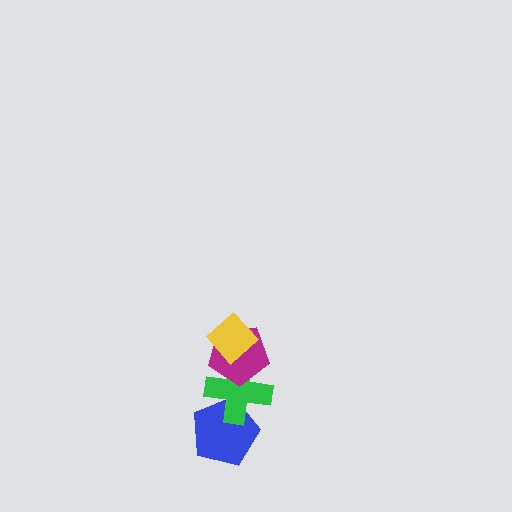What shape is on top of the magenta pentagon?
The yellow diamond is on top of the magenta pentagon.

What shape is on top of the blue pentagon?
The green cross is on top of the blue pentagon.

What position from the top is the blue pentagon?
The blue pentagon is 4th from the top.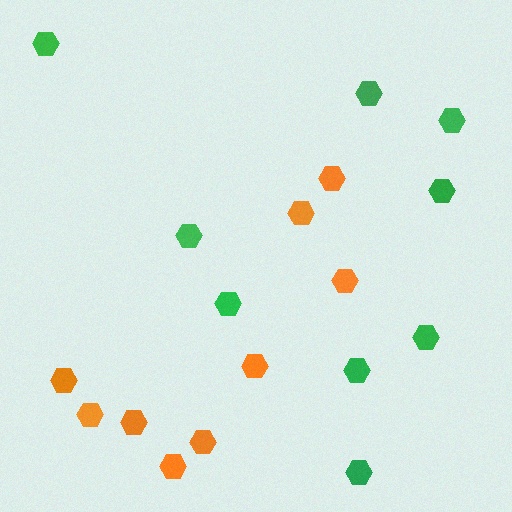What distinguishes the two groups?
There are 2 groups: one group of orange hexagons (9) and one group of green hexagons (9).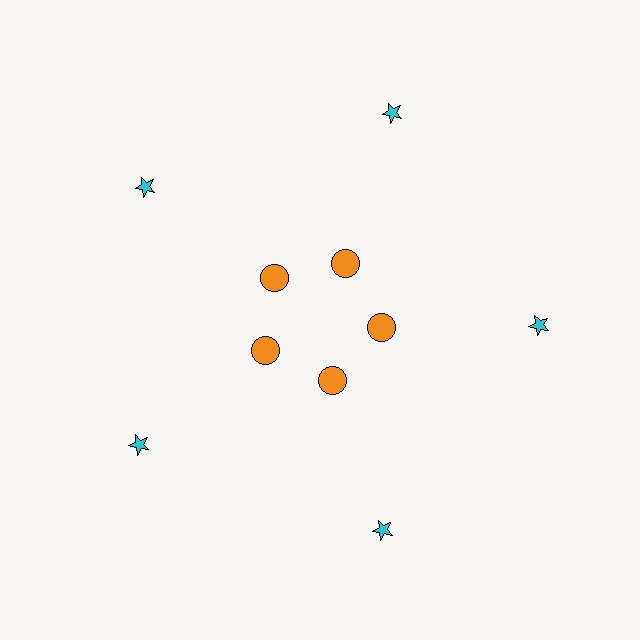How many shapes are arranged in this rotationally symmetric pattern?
There are 10 shapes, arranged in 5 groups of 2.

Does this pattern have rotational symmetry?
Yes, this pattern has 5-fold rotational symmetry. It looks the same after rotating 72 degrees around the center.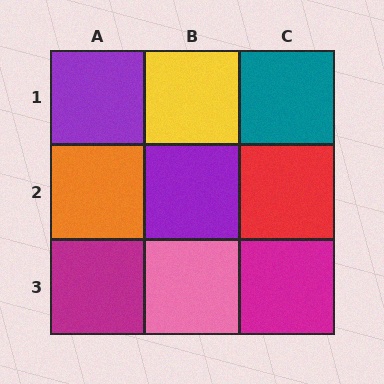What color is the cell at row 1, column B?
Yellow.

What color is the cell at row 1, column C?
Teal.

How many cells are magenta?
2 cells are magenta.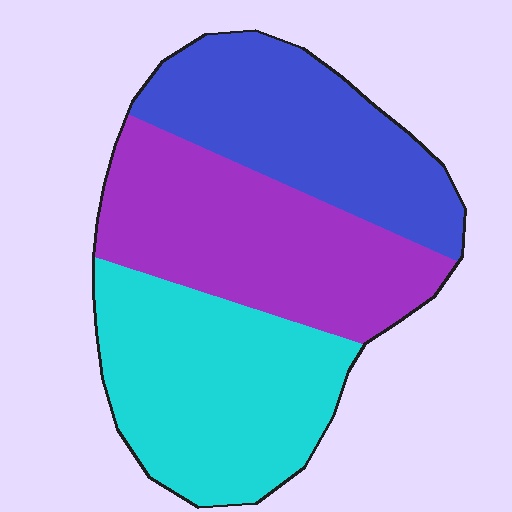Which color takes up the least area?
Blue, at roughly 30%.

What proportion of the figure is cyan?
Cyan takes up about one third (1/3) of the figure.